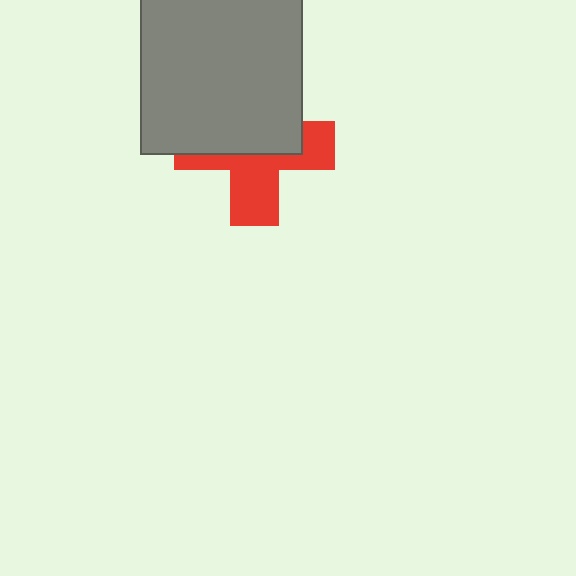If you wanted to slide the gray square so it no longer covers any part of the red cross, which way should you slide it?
Slide it up — that is the most direct way to separate the two shapes.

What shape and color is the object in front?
The object in front is a gray square.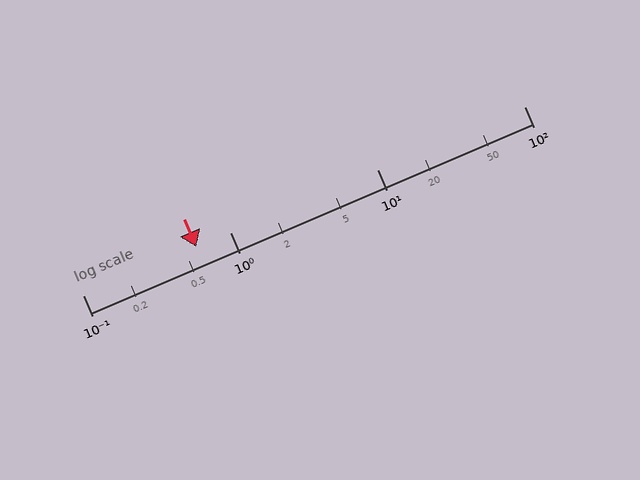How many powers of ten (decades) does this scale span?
The scale spans 3 decades, from 0.1 to 100.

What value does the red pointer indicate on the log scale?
The pointer indicates approximately 0.59.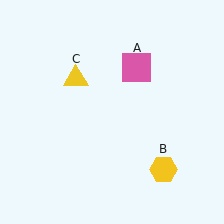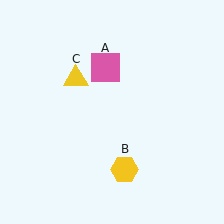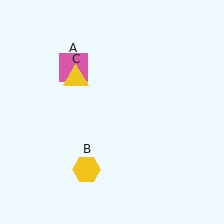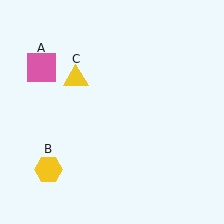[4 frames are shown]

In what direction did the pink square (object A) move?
The pink square (object A) moved left.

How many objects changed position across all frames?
2 objects changed position: pink square (object A), yellow hexagon (object B).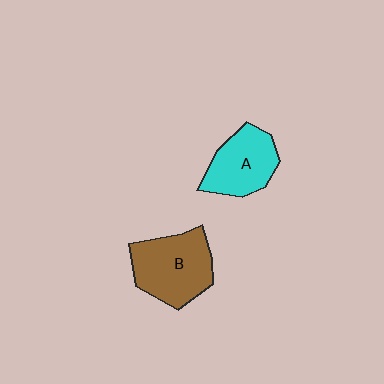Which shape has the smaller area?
Shape A (cyan).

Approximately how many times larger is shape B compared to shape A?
Approximately 1.3 times.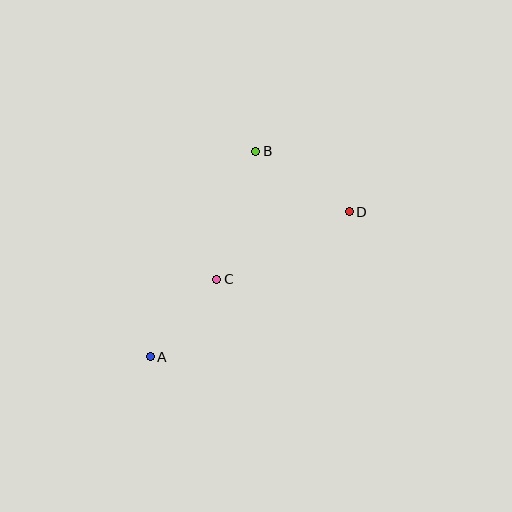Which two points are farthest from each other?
Points A and D are farthest from each other.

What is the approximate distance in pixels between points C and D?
The distance between C and D is approximately 148 pixels.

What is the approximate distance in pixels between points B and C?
The distance between B and C is approximately 134 pixels.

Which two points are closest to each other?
Points A and C are closest to each other.